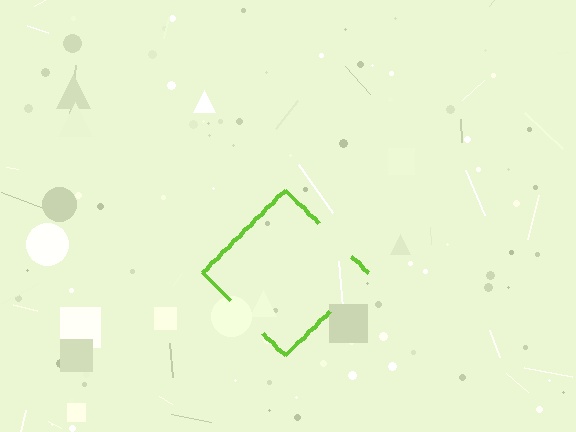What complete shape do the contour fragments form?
The contour fragments form a diamond.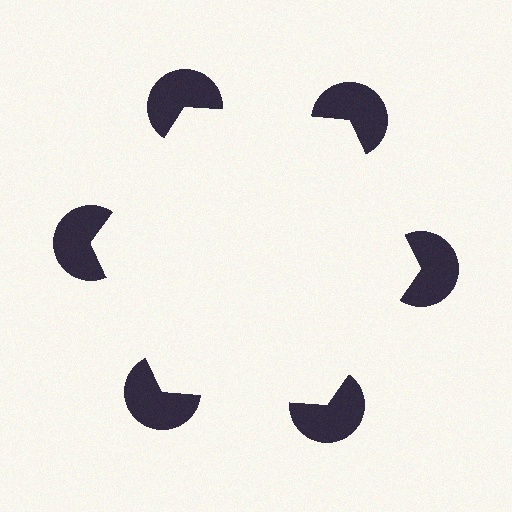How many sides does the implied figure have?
6 sides.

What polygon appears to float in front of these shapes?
An illusory hexagon — its edges are inferred from the aligned wedge cuts in the pac-man discs, not physically drawn.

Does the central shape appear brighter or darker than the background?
It typically appears slightly brighter than the background, even though no actual brightness change is drawn.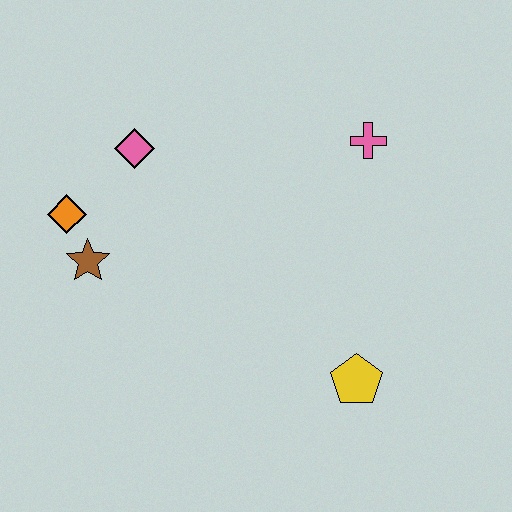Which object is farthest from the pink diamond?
The yellow pentagon is farthest from the pink diamond.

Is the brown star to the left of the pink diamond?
Yes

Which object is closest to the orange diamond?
The brown star is closest to the orange diamond.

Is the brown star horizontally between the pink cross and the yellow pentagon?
No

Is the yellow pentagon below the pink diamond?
Yes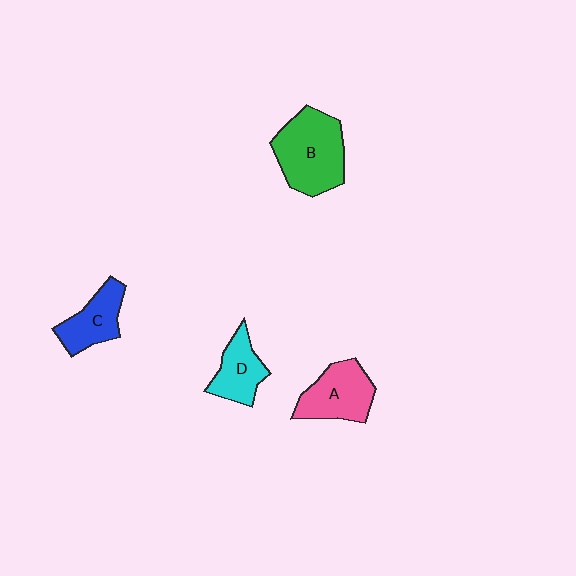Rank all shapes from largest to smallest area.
From largest to smallest: B (green), A (pink), C (blue), D (cyan).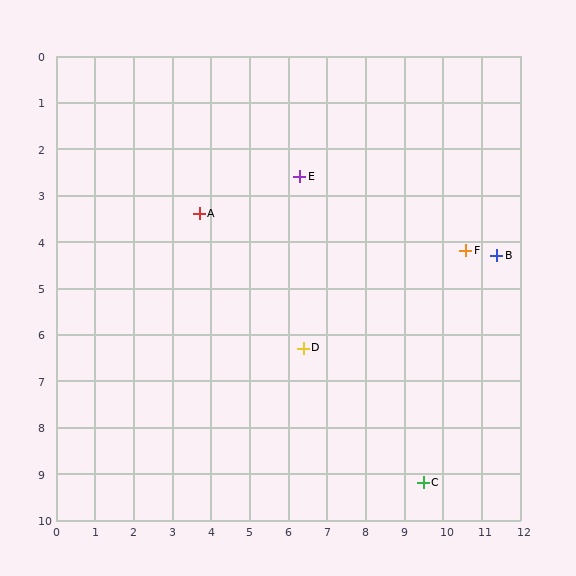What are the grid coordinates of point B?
Point B is at approximately (11.4, 4.3).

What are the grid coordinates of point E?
Point E is at approximately (6.3, 2.6).